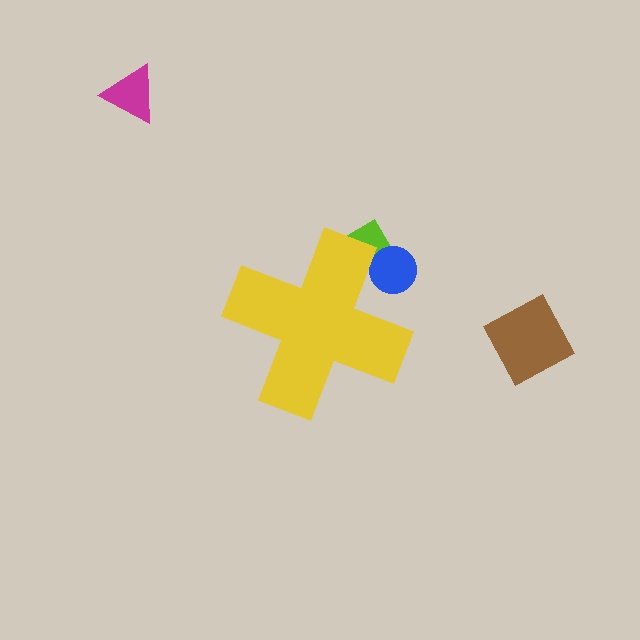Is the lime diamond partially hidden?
Yes, the lime diamond is partially hidden behind the yellow cross.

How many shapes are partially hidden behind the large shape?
2 shapes are partially hidden.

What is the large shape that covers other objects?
A yellow cross.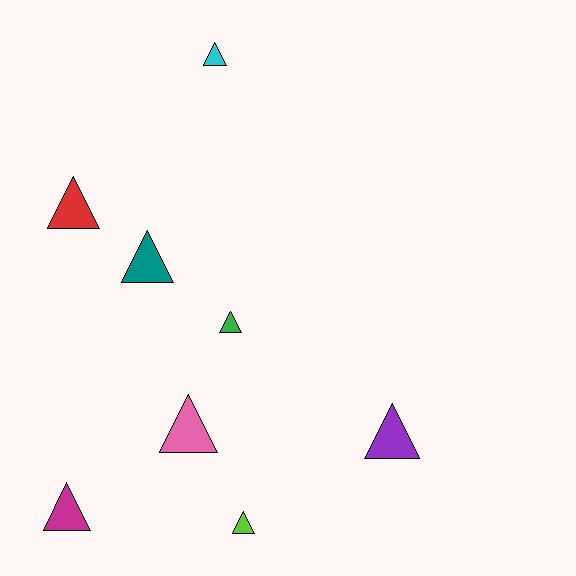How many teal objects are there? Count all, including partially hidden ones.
There is 1 teal object.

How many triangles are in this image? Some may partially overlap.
There are 8 triangles.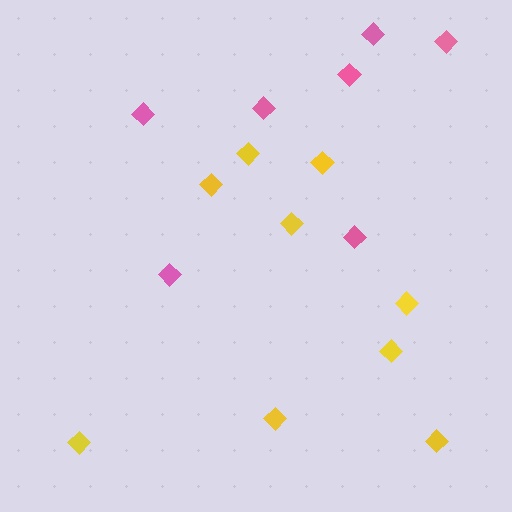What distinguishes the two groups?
There are 2 groups: one group of yellow diamonds (9) and one group of pink diamonds (7).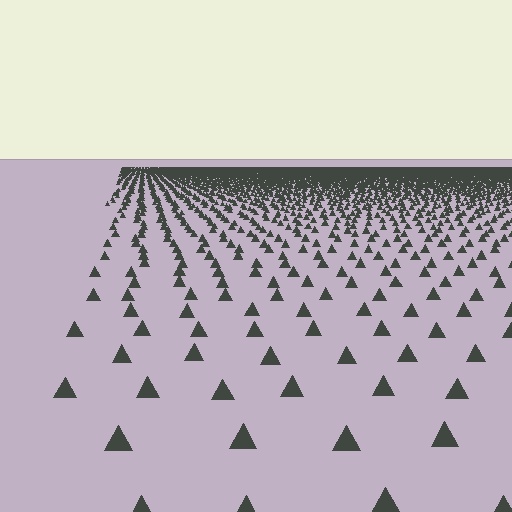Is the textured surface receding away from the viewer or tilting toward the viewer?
The surface is receding away from the viewer. Texture elements get smaller and denser toward the top.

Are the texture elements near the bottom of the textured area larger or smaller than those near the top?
Larger. Near the bottom, elements are closer to the viewer and appear at a bigger on-screen size.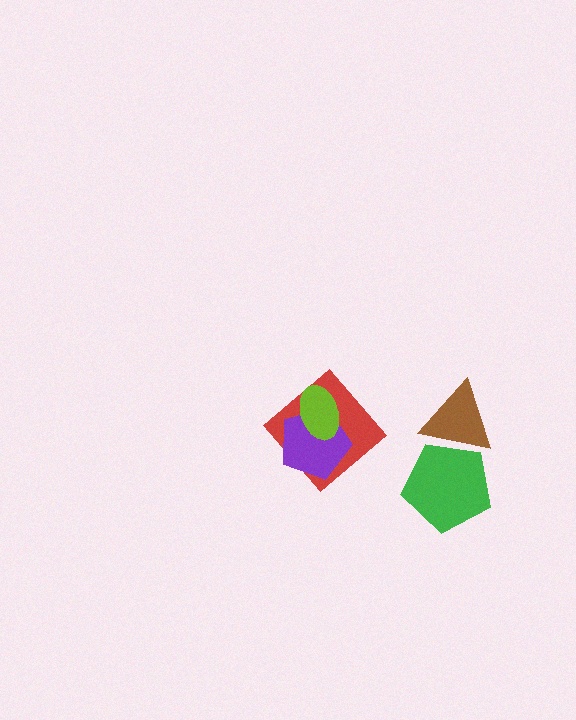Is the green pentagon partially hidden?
Yes, it is partially covered by another shape.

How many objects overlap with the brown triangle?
1 object overlaps with the brown triangle.